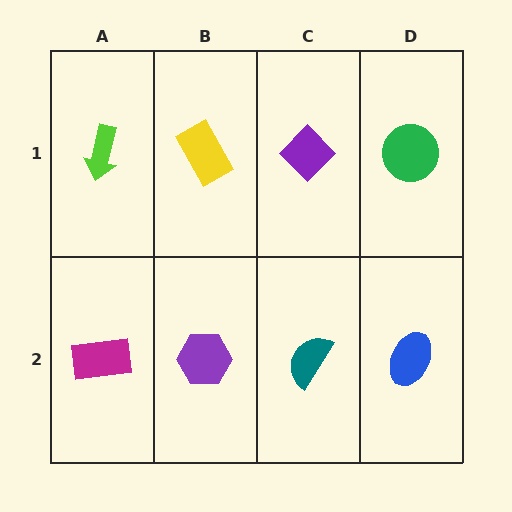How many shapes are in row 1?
4 shapes.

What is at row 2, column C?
A teal semicircle.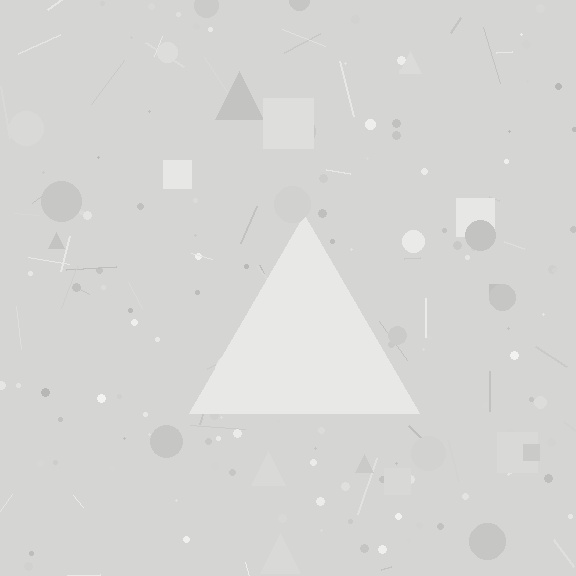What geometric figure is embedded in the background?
A triangle is embedded in the background.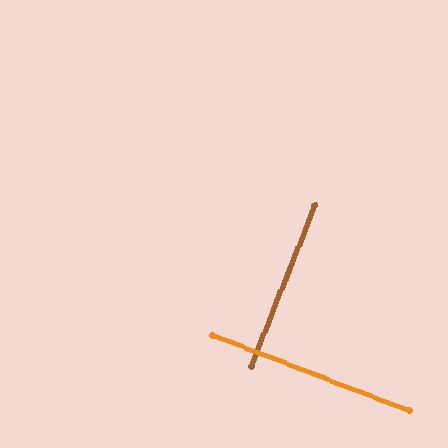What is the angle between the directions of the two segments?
Approximately 89 degrees.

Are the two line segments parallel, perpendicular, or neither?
Perpendicular — they meet at approximately 89°.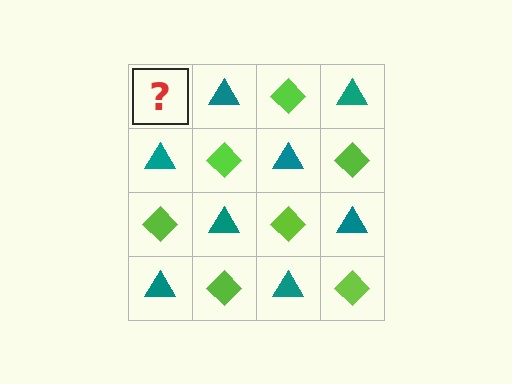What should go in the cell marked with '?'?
The missing cell should contain a lime diamond.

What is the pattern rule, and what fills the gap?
The rule is that it alternates lime diamond and teal triangle in a checkerboard pattern. The gap should be filled with a lime diamond.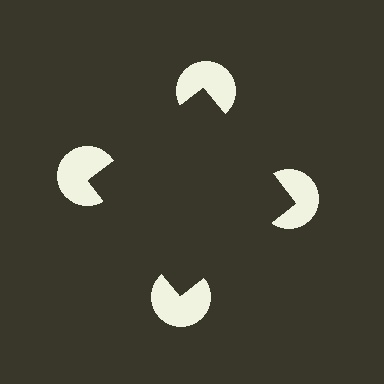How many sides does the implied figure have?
4 sides.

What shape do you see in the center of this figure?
An illusory square — its edges are inferred from the aligned wedge cuts in the pac-man discs, not physically drawn.